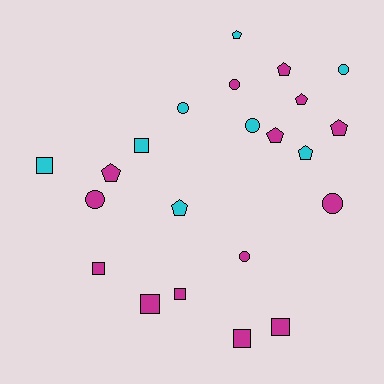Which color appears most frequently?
Magenta, with 14 objects.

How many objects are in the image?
There are 22 objects.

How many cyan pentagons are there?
There are 3 cyan pentagons.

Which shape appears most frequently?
Pentagon, with 8 objects.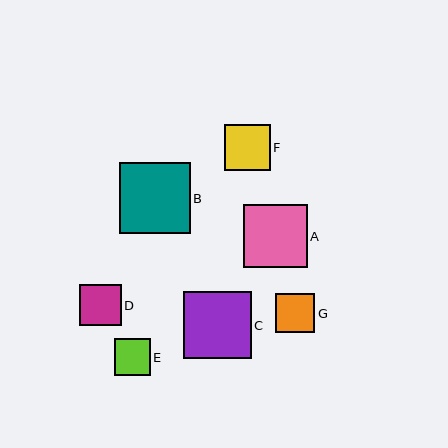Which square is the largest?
Square B is the largest with a size of approximately 70 pixels.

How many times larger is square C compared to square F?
Square C is approximately 1.5 times the size of square F.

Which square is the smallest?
Square E is the smallest with a size of approximately 36 pixels.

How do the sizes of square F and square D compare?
Square F and square D are approximately the same size.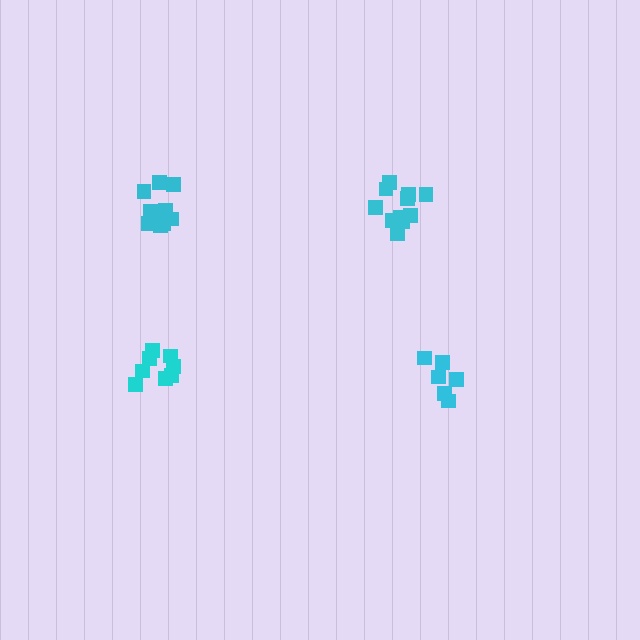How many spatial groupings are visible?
There are 4 spatial groupings.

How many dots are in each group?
Group 1: 6 dots, Group 2: 8 dots, Group 3: 12 dots, Group 4: 9 dots (35 total).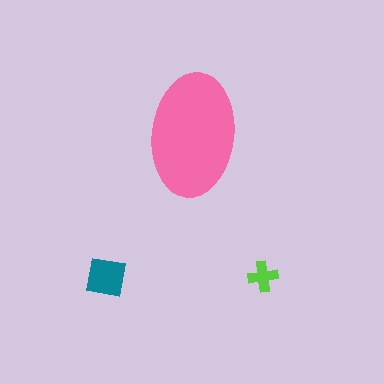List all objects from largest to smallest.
The pink ellipse, the teal square, the lime cross.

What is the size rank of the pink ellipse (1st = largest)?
1st.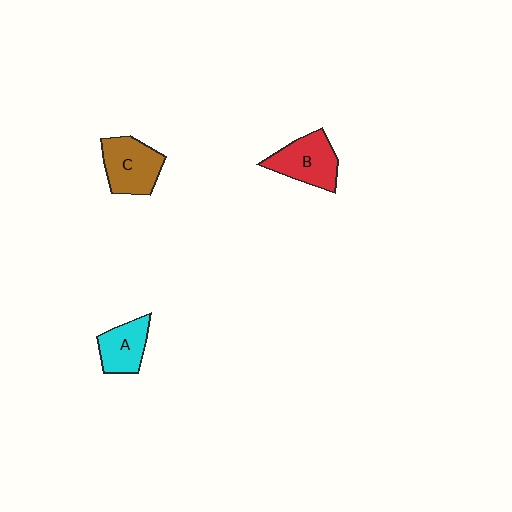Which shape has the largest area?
Shape C (brown).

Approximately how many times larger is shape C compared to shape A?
Approximately 1.3 times.